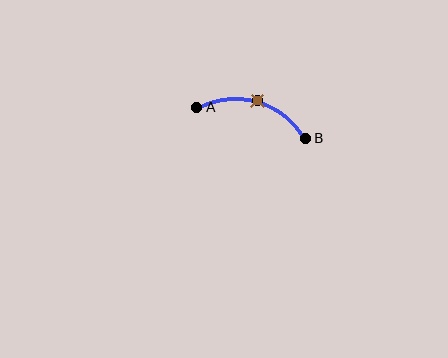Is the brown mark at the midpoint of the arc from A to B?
Yes. The brown mark lies on the arc at equal arc-length from both A and B — it is the arc midpoint.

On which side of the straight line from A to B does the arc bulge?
The arc bulges above the straight line connecting A and B.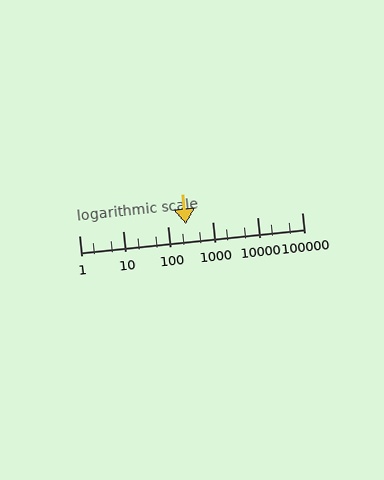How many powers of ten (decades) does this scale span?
The scale spans 5 decades, from 1 to 100000.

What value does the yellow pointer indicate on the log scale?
The pointer indicates approximately 250.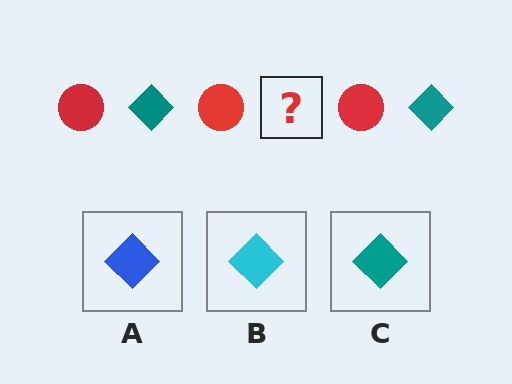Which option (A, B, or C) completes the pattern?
C.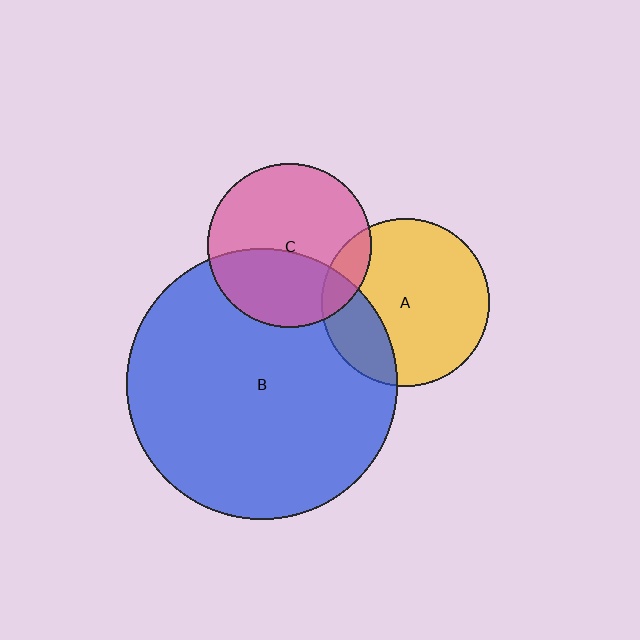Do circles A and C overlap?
Yes.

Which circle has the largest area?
Circle B (blue).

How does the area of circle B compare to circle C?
Approximately 2.7 times.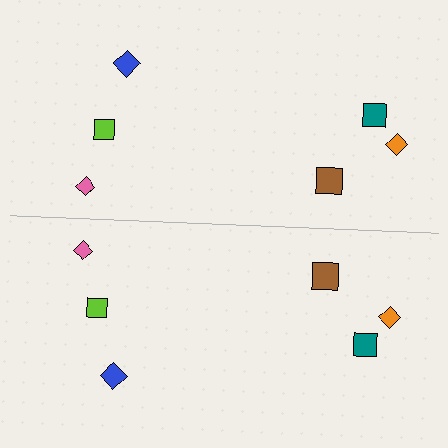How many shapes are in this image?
There are 12 shapes in this image.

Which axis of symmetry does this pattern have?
The pattern has a horizontal axis of symmetry running through the center of the image.